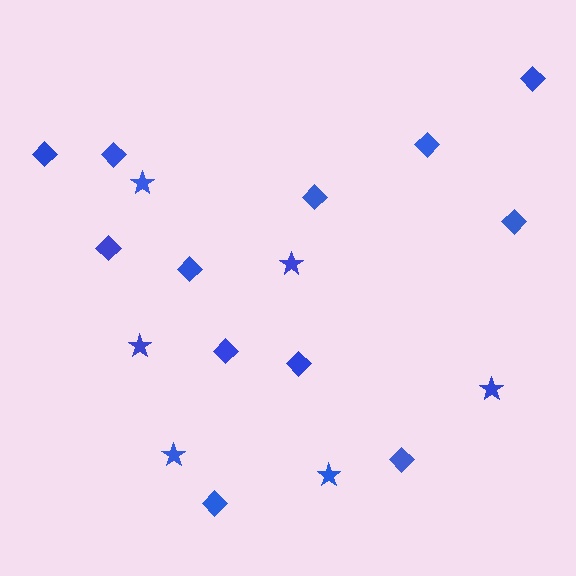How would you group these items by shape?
There are 2 groups: one group of stars (6) and one group of diamonds (12).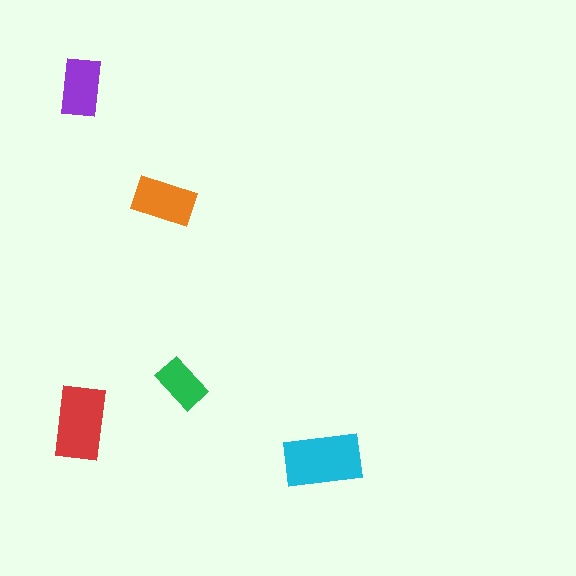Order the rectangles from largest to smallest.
the cyan one, the red one, the orange one, the purple one, the green one.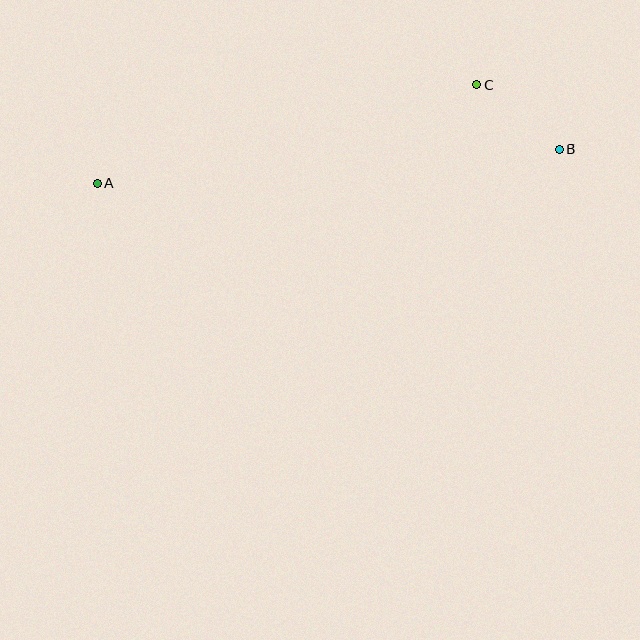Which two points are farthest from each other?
Points A and B are farthest from each other.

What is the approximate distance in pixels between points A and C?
The distance between A and C is approximately 392 pixels.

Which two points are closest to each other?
Points B and C are closest to each other.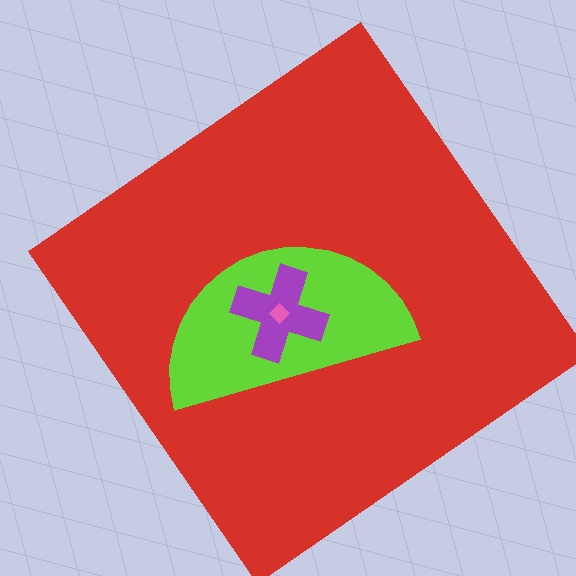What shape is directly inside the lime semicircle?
The purple cross.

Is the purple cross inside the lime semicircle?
Yes.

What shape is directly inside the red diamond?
The lime semicircle.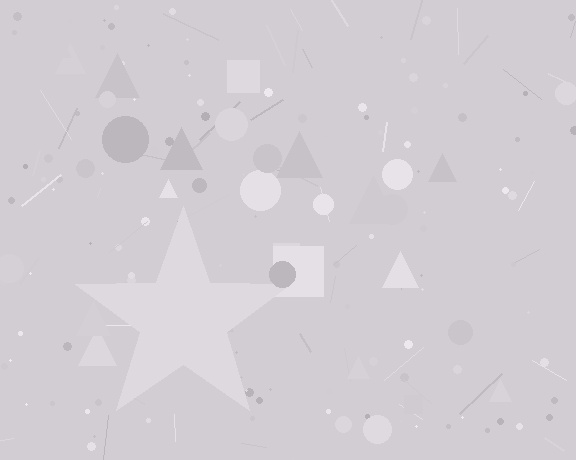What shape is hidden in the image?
A star is hidden in the image.